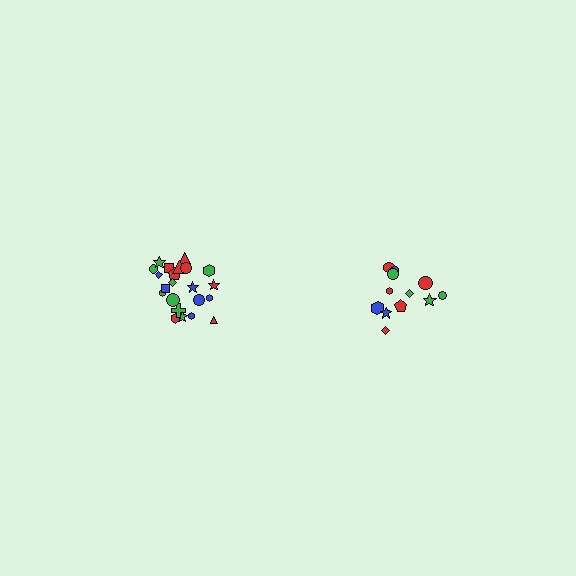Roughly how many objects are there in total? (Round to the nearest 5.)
Roughly 35 objects in total.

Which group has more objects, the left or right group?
The left group.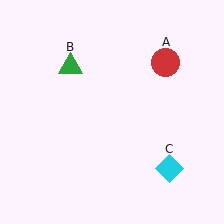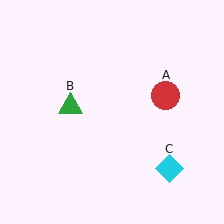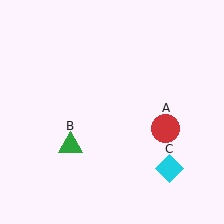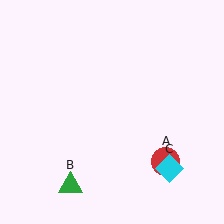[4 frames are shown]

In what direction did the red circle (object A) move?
The red circle (object A) moved down.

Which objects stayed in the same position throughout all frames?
Cyan diamond (object C) remained stationary.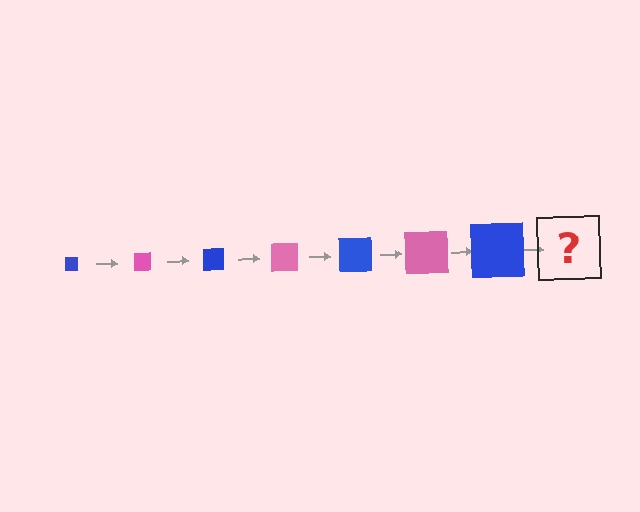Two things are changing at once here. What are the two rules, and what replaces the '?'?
The two rules are that the square grows larger each step and the color cycles through blue and pink. The '?' should be a pink square, larger than the previous one.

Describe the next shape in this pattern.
It should be a pink square, larger than the previous one.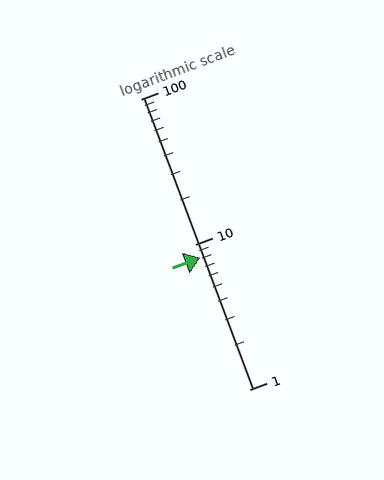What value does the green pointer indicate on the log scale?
The pointer indicates approximately 8.1.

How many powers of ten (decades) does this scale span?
The scale spans 2 decades, from 1 to 100.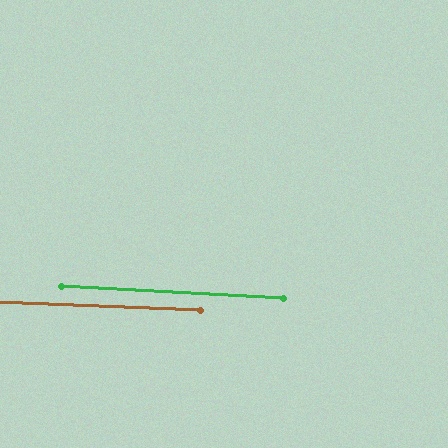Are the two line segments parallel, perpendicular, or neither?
Parallel — their directions differ by only 0.9°.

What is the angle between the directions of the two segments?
Approximately 1 degree.